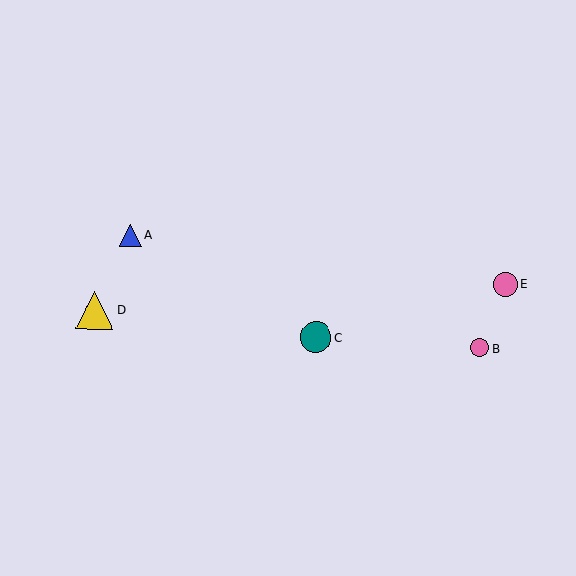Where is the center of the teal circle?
The center of the teal circle is at (316, 337).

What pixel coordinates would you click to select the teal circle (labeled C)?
Click at (316, 337) to select the teal circle C.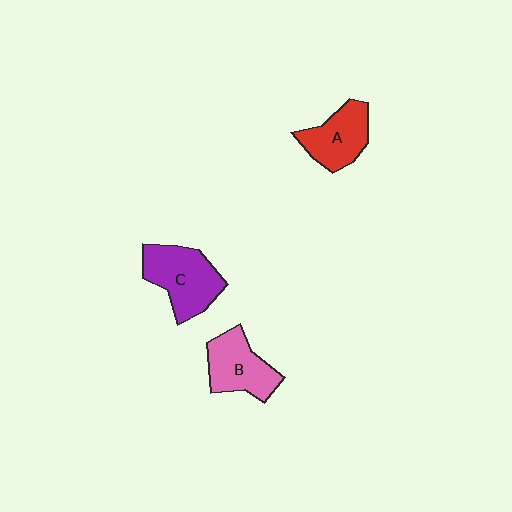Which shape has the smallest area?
Shape A (red).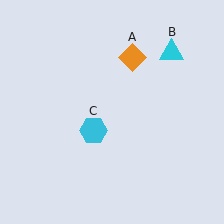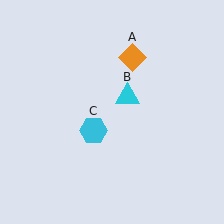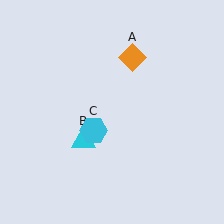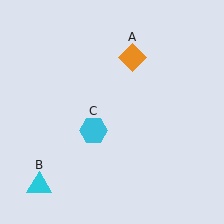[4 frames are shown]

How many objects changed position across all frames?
1 object changed position: cyan triangle (object B).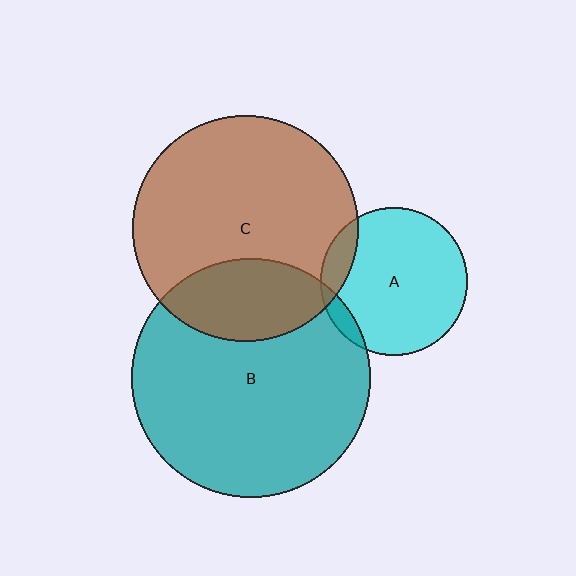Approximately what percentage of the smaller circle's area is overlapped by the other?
Approximately 10%.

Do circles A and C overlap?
Yes.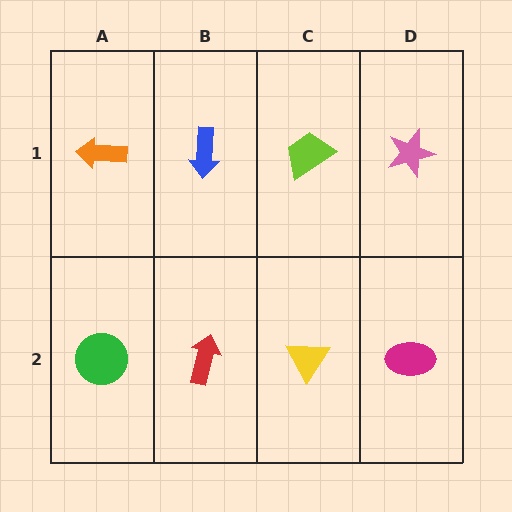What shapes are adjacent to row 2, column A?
An orange arrow (row 1, column A), a red arrow (row 2, column B).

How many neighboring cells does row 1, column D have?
2.